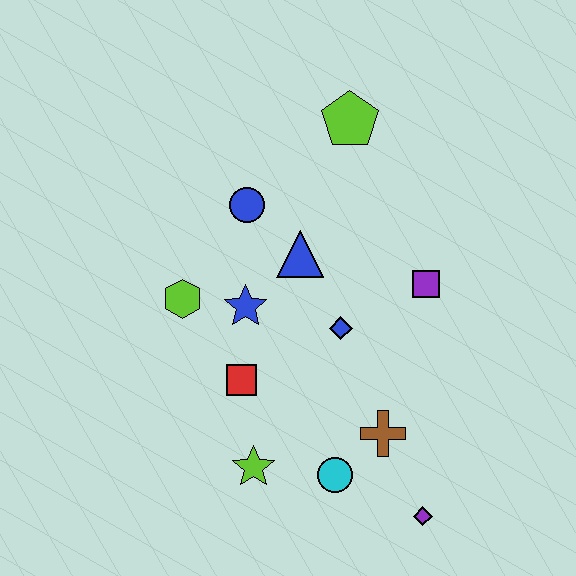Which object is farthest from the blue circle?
The purple diamond is farthest from the blue circle.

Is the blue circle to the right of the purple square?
No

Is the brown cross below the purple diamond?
No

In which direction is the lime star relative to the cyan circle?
The lime star is to the left of the cyan circle.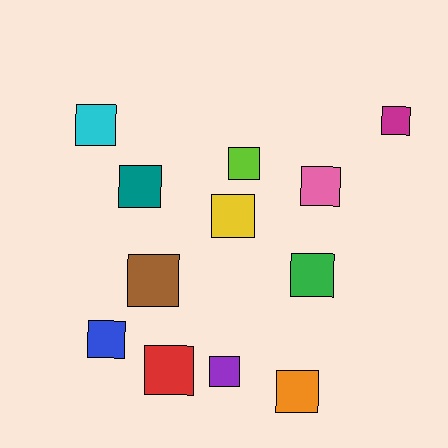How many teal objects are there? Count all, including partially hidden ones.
There is 1 teal object.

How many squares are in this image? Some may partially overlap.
There are 12 squares.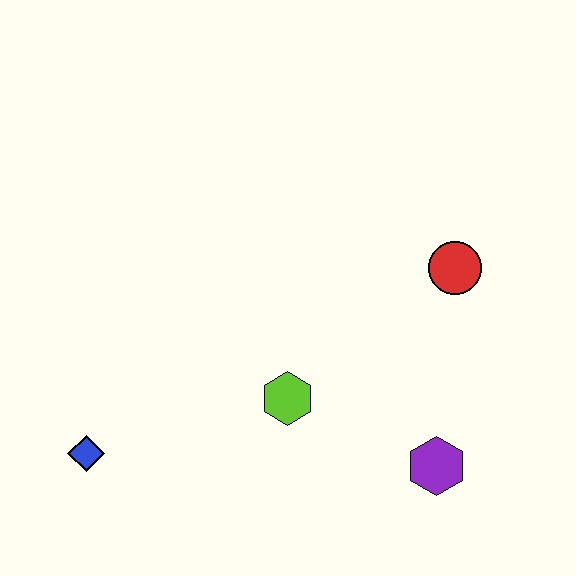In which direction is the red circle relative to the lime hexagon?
The red circle is to the right of the lime hexagon.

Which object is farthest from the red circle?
The blue diamond is farthest from the red circle.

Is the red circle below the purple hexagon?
No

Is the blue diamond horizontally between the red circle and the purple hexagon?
No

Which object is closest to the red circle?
The purple hexagon is closest to the red circle.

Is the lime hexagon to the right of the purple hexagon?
No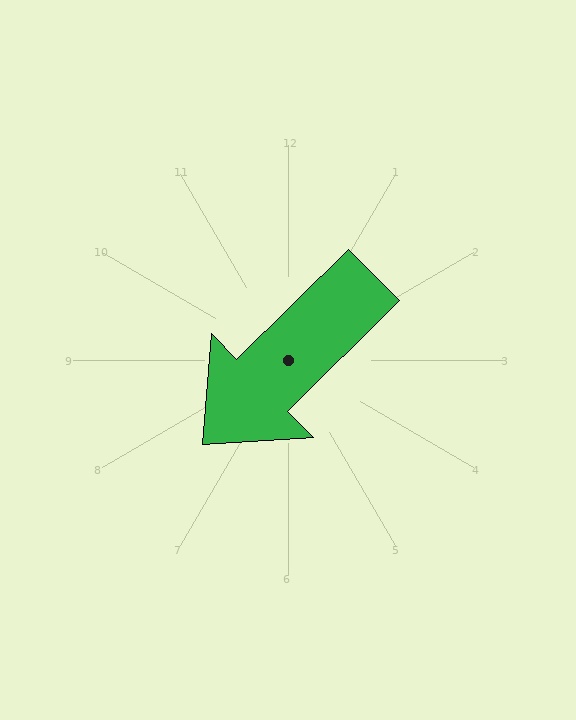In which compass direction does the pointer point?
Southwest.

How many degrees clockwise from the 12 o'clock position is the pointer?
Approximately 225 degrees.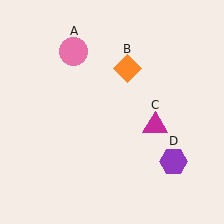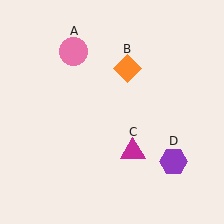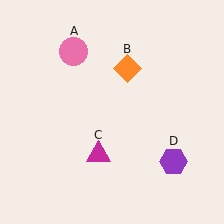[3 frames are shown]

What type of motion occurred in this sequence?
The magenta triangle (object C) rotated clockwise around the center of the scene.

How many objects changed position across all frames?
1 object changed position: magenta triangle (object C).